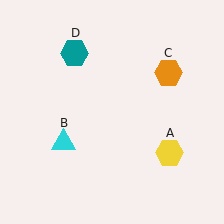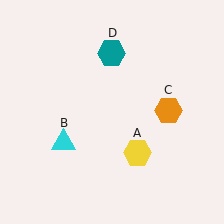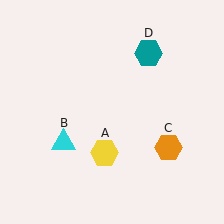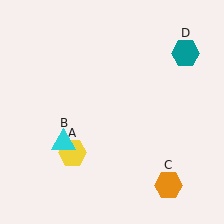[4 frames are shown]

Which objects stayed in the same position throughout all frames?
Cyan triangle (object B) remained stationary.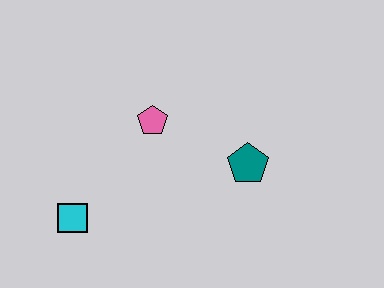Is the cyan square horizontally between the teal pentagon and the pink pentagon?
No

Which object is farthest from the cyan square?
The teal pentagon is farthest from the cyan square.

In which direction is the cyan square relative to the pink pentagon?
The cyan square is below the pink pentagon.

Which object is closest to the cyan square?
The pink pentagon is closest to the cyan square.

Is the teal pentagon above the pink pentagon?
No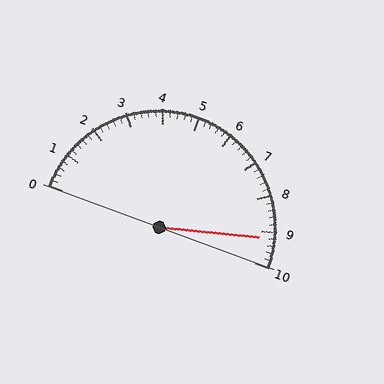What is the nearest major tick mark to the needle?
The nearest major tick mark is 9.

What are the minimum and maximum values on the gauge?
The gauge ranges from 0 to 10.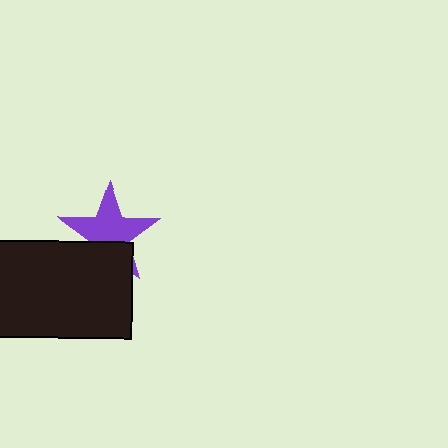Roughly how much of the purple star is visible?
Most of it is visible (roughly 66%).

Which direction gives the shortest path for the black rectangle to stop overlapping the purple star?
Moving down gives the shortest separation.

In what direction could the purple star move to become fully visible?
The purple star could move up. That would shift it out from behind the black rectangle entirely.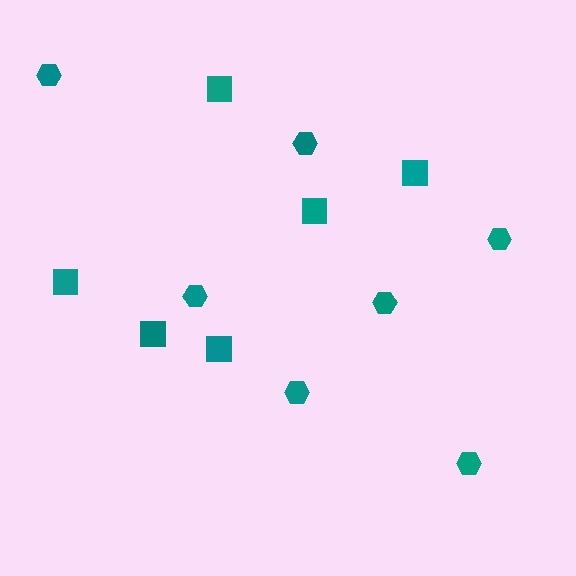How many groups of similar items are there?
There are 2 groups: one group of hexagons (7) and one group of squares (6).